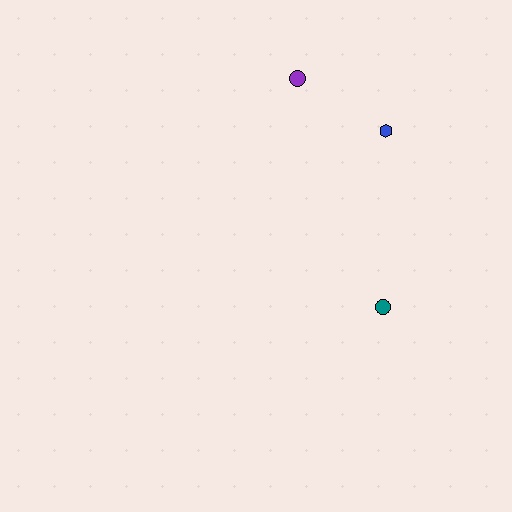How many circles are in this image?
There are 2 circles.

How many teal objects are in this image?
There is 1 teal object.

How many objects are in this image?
There are 3 objects.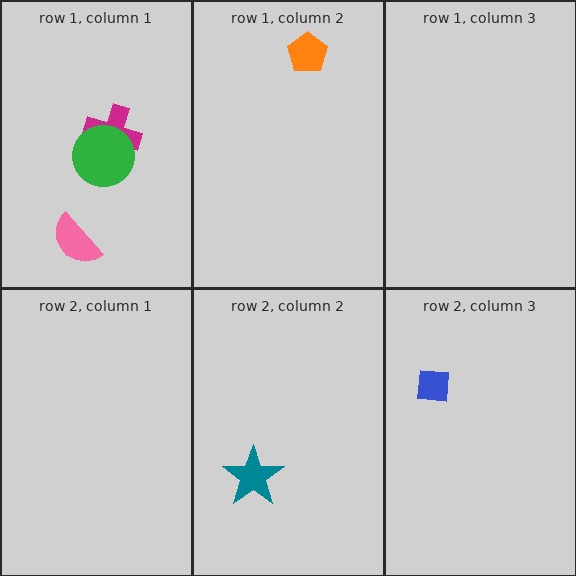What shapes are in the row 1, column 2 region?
The orange pentagon.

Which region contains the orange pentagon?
The row 1, column 2 region.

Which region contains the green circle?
The row 1, column 1 region.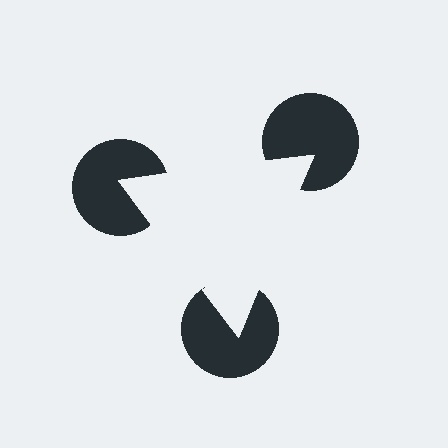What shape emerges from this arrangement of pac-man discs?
An illusory triangle — its edges are inferred from the aligned wedge cuts in the pac-man discs, not physically drawn.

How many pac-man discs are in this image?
There are 3 — one at each vertex of the illusory triangle.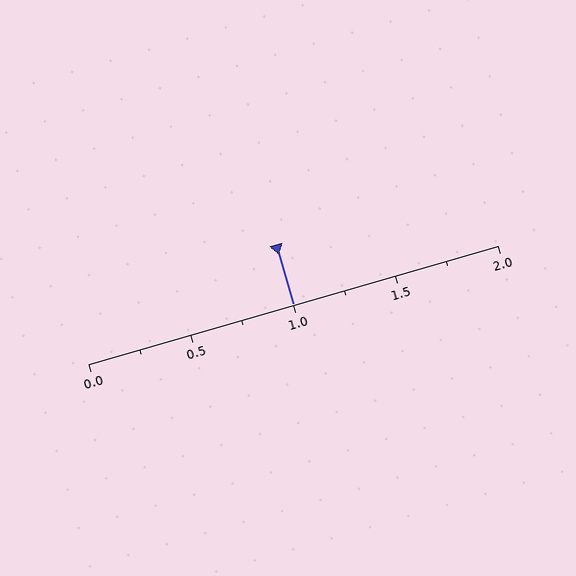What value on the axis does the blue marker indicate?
The marker indicates approximately 1.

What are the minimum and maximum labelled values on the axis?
The axis runs from 0.0 to 2.0.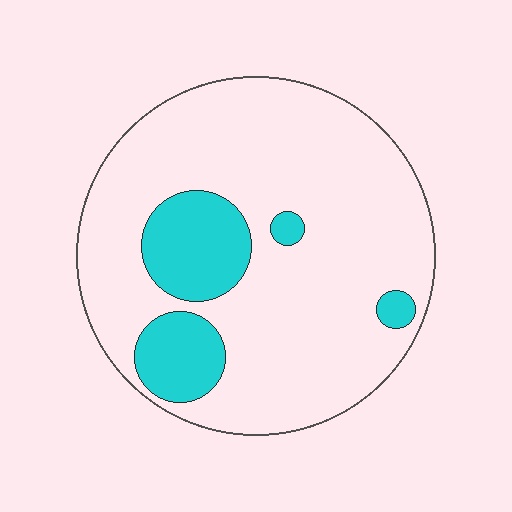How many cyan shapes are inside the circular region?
4.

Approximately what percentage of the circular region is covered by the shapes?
Approximately 20%.